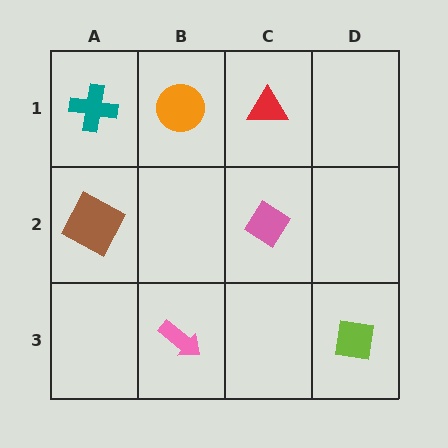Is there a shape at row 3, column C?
No, that cell is empty.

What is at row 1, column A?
A teal cross.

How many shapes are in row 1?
3 shapes.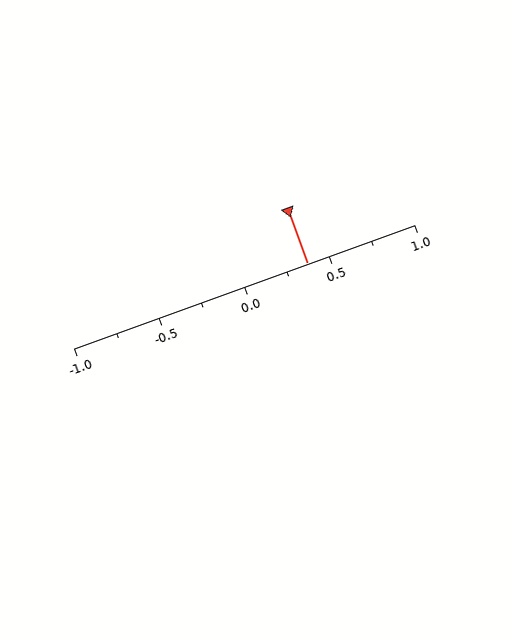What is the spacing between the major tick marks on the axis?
The major ticks are spaced 0.5 apart.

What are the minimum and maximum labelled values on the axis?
The axis runs from -1.0 to 1.0.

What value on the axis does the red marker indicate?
The marker indicates approximately 0.38.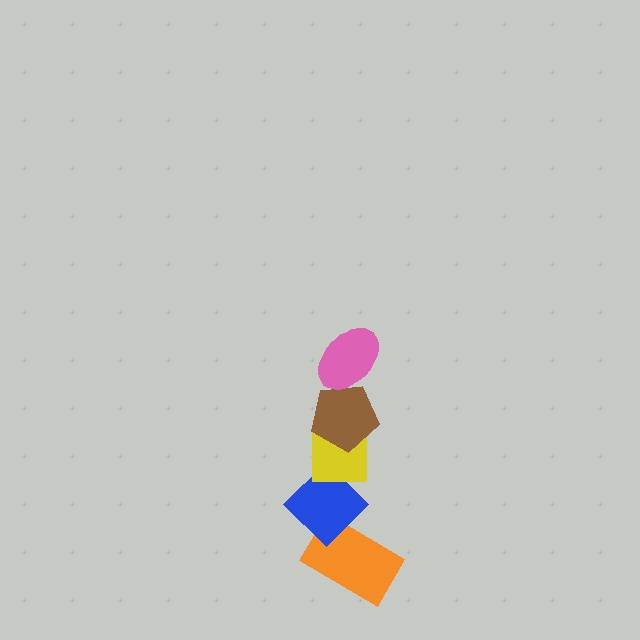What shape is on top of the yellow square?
The brown pentagon is on top of the yellow square.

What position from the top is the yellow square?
The yellow square is 3rd from the top.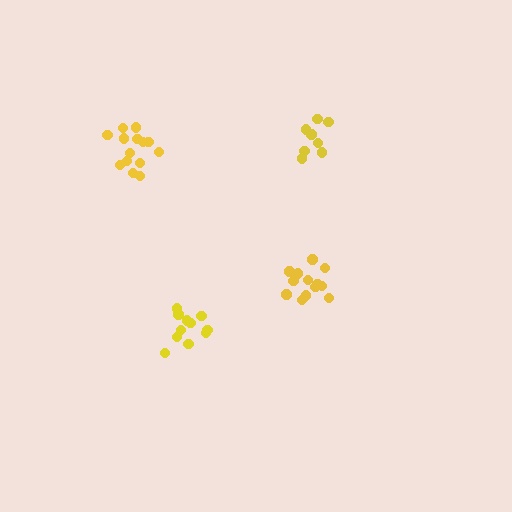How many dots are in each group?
Group 1: 14 dots, Group 2: 14 dots, Group 3: 11 dots, Group 4: 8 dots (47 total).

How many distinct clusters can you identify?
There are 4 distinct clusters.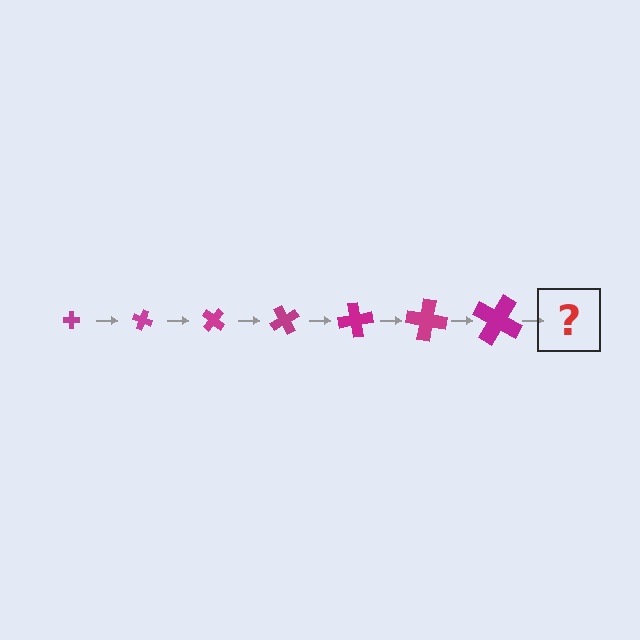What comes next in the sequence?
The next element should be a cross, larger than the previous one and rotated 140 degrees from the start.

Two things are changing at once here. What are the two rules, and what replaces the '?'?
The two rules are that the cross grows larger each step and it rotates 20 degrees each step. The '?' should be a cross, larger than the previous one and rotated 140 degrees from the start.